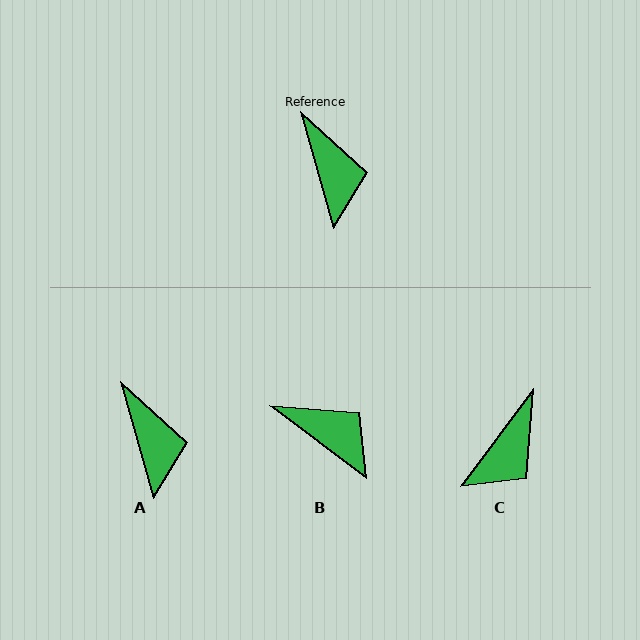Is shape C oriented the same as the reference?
No, it is off by about 52 degrees.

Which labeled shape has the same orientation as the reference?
A.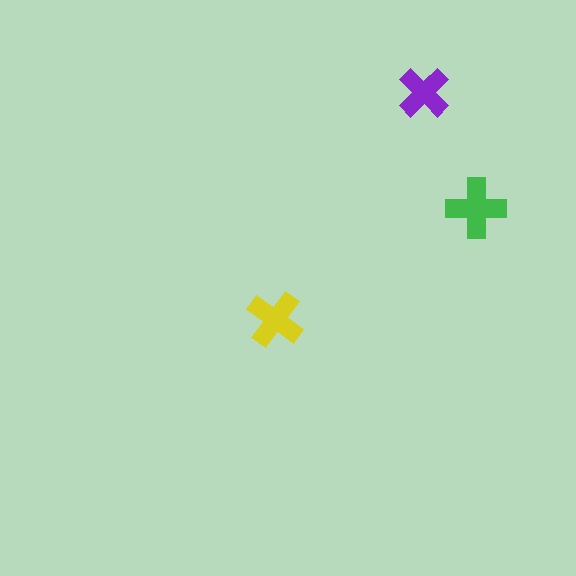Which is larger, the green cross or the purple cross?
The green one.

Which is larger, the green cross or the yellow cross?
The green one.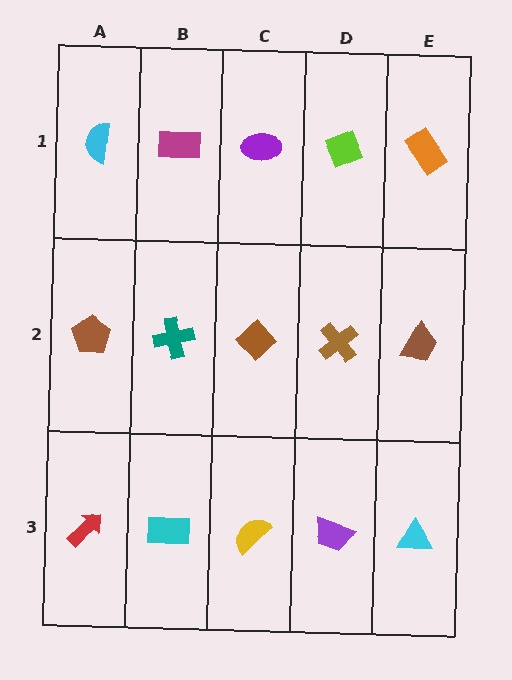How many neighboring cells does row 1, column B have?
3.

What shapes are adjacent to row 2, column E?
An orange rectangle (row 1, column E), a cyan triangle (row 3, column E), a brown cross (row 2, column D).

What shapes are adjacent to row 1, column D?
A brown cross (row 2, column D), a purple ellipse (row 1, column C), an orange rectangle (row 1, column E).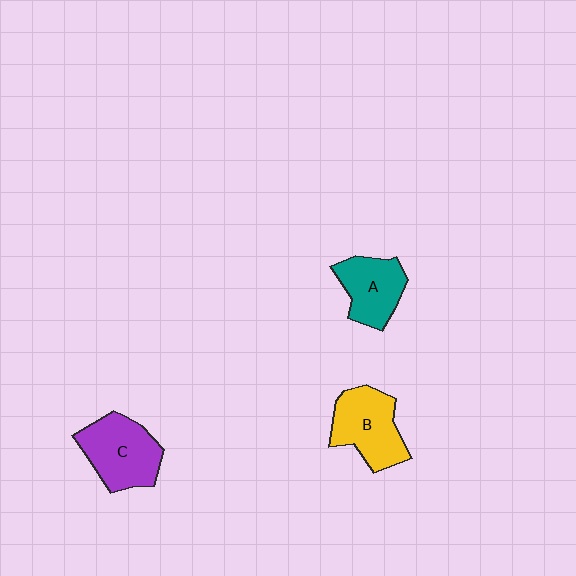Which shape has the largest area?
Shape C (purple).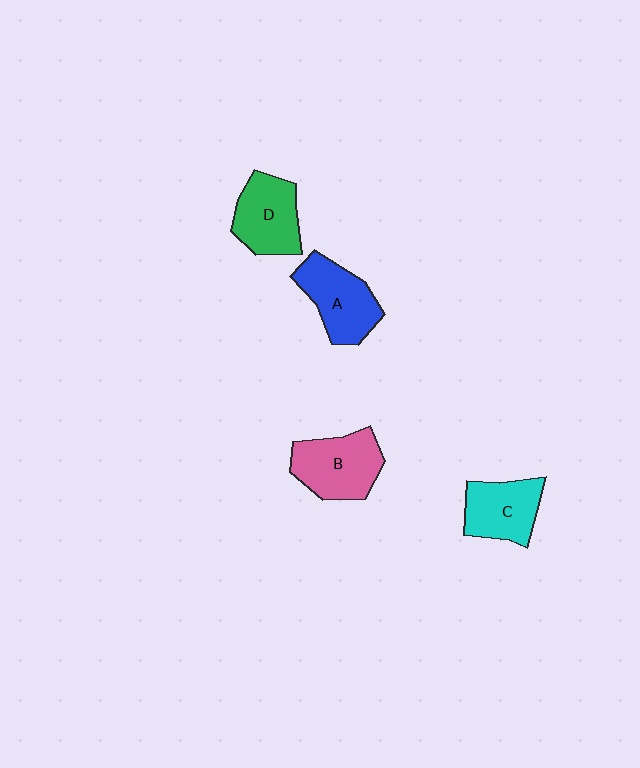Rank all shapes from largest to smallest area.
From largest to smallest: B (pink), A (blue), D (green), C (cyan).